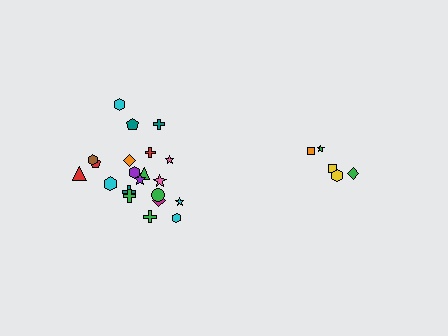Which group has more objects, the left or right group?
The left group.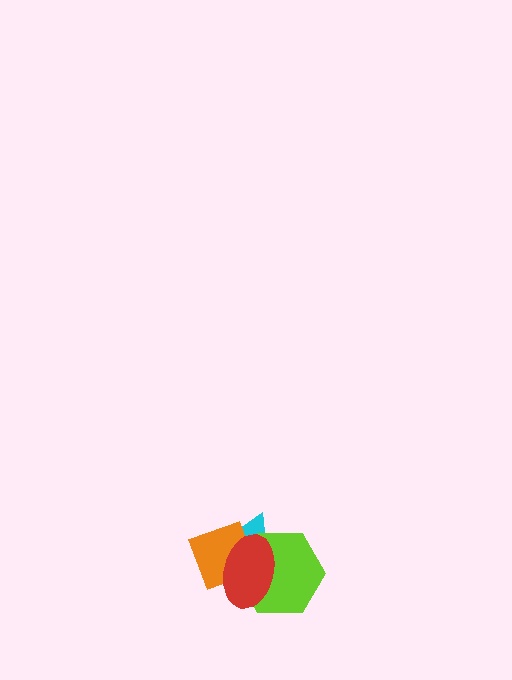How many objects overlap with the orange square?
3 objects overlap with the orange square.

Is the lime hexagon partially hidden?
Yes, it is partially covered by another shape.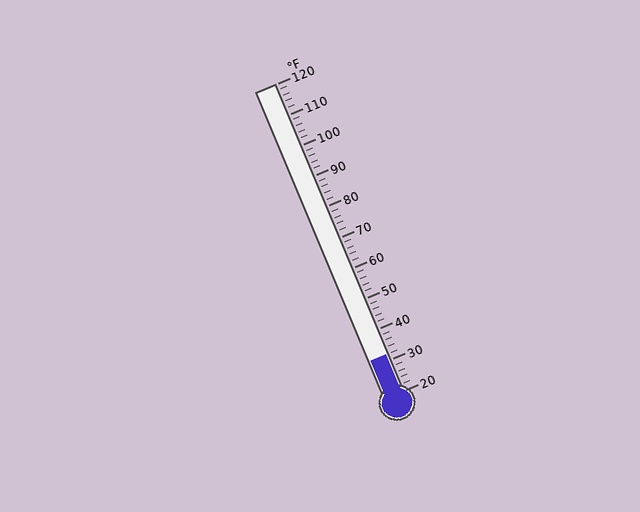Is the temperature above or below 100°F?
The temperature is below 100°F.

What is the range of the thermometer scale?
The thermometer scale ranges from 20°F to 120°F.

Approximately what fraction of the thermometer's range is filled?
The thermometer is filled to approximately 10% of its range.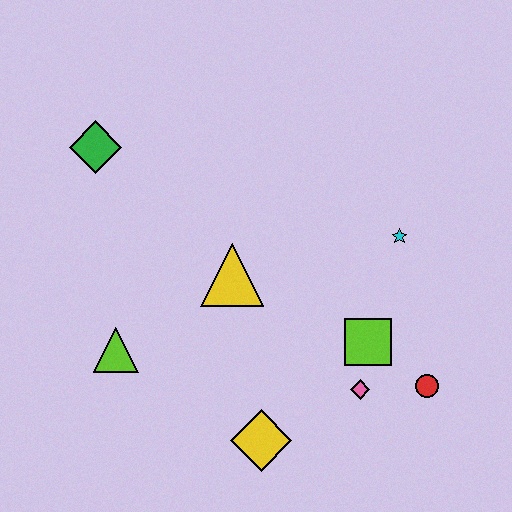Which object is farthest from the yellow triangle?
The red circle is farthest from the yellow triangle.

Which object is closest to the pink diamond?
The lime square is closest to the pink diamond.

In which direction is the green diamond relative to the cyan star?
The green diamond is to the left of the cyan star.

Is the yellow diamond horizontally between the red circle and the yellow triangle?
Yes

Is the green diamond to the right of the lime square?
No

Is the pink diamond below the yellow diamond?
No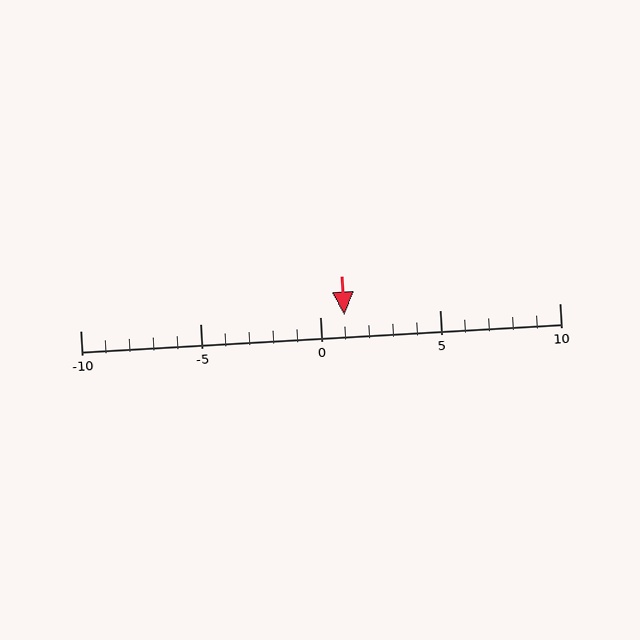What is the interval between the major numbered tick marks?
The major tick marks are spaced 5 units apart.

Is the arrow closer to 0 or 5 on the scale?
The arrow is closer to 0.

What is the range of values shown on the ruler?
The ruler shows values from -10 to 10.